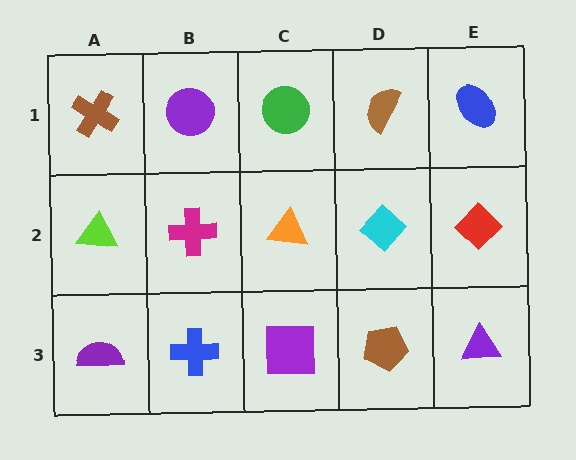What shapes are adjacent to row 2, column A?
A brown cross (row 1, column A), a purple semicircle (row 3, column A), a magenta cross (row 2, column B).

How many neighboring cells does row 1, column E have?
2.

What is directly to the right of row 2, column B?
An orange triangle.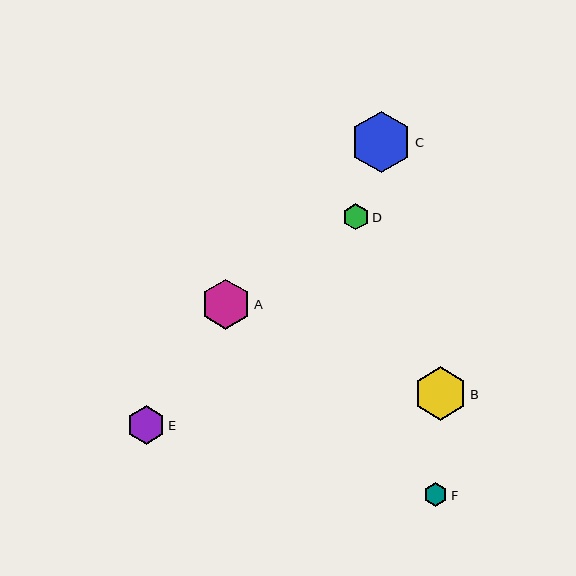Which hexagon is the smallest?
Hexagon F is the smallest with a size of approximately 24 pixels.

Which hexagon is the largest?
Hexagon C is the largest with a size of approximately 61 pixels.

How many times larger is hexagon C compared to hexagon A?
Hexagon C is approximately 1.2 times the size of hexagon A.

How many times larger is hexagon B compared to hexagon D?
Hexagon B is approximately 2.0 times the size of hexagon D.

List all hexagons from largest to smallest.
From largest to smallest: C, B, A, E, D, F.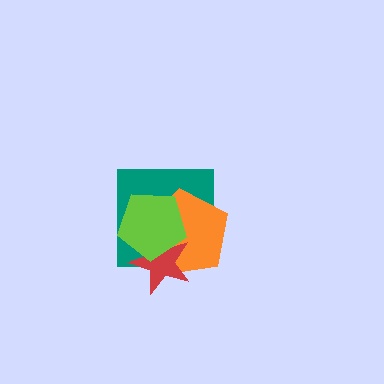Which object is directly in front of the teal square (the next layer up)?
The orange pentagon is directly in front of the teal square.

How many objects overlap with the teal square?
3 objects overlap with the teal square.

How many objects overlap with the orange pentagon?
3 objects overlap with the orange pentagon.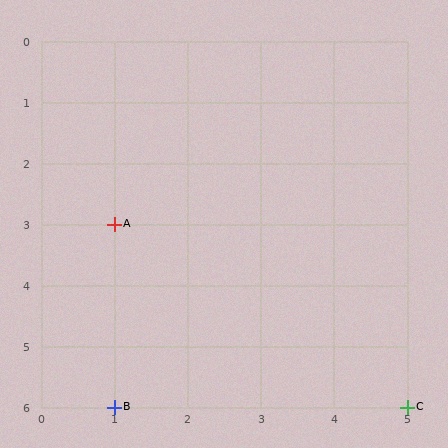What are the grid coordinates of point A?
Point A is at grid coordinates (1, 3).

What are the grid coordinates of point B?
Point B is at grid coordinates (1, 6).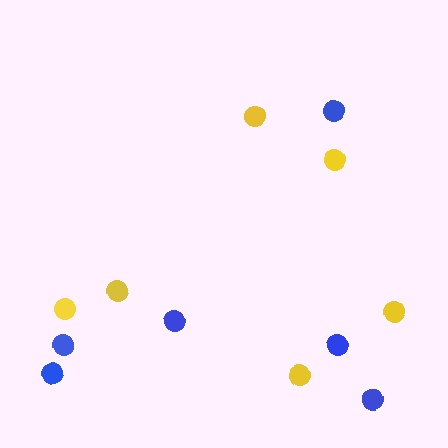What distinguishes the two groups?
There are 2 groups: one group of blue circles (6) and one group of yellow circles (6).